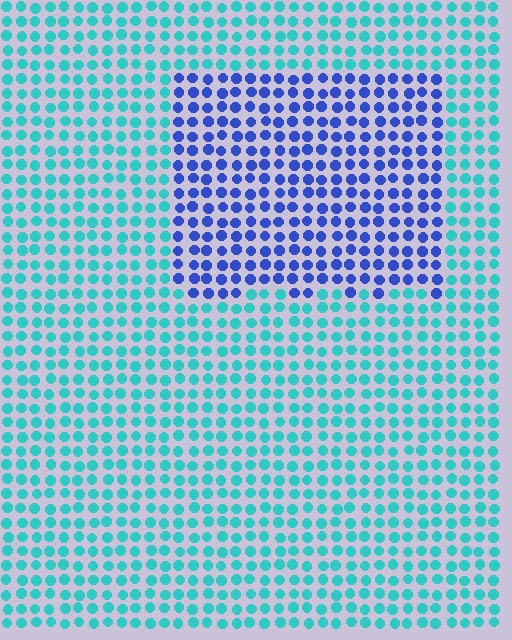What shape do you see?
I see a rectangle.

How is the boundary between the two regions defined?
The boundary is defined purely by a slight shift in hue (about 52 degrees). Spacing, size, and orientation are identical on both sides.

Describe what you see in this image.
The image is filled with small cyan elements in a uniform arrangement. A rectangle-shaped region is visible where the elements are tinted to a slightly different hue, forming a subtle color boundary.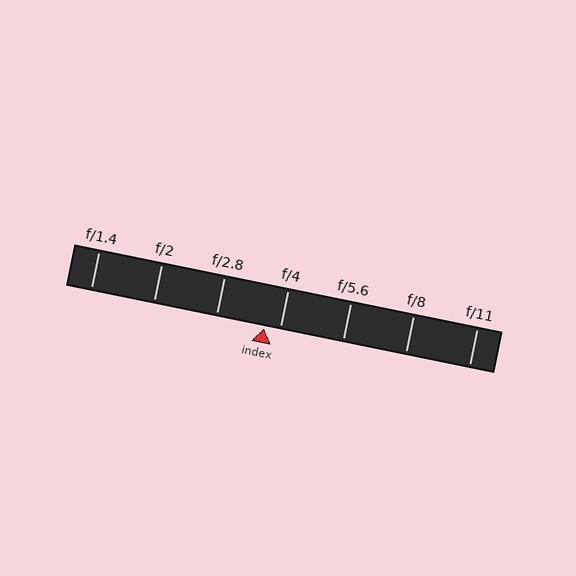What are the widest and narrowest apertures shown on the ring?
The widest aperture shown is f/1.4 and the narrowest is f/11.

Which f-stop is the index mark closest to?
The index mark is closest to f/4.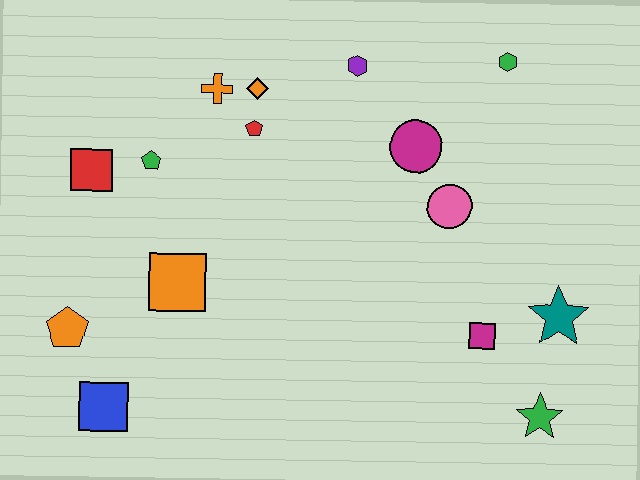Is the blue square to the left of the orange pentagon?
No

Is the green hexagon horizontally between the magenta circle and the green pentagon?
No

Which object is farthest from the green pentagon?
The green star is farthest from the green pentagon.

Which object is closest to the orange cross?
The orange diamond is closest to the orange cross.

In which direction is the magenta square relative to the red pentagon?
The magenta square is to the right of the red pentagon.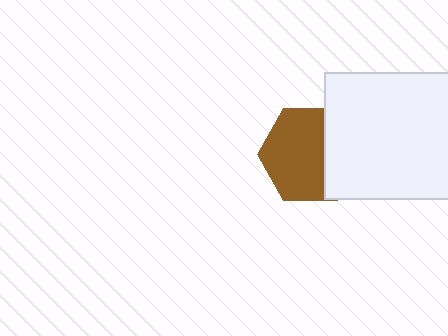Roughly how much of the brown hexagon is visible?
Most of it is visible (roughly 67%).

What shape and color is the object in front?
The object in front is a white square.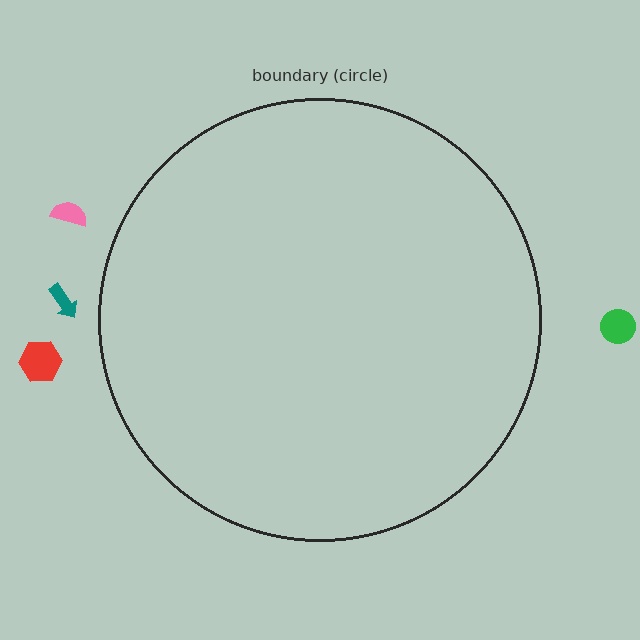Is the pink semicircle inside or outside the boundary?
Outside.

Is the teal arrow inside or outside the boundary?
Outside.